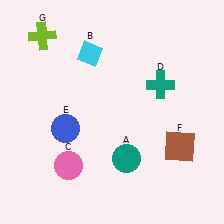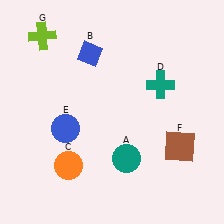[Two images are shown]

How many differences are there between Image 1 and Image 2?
There are 2 differences between the two images.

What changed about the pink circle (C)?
In Image 1, C is pink. In Image 2, it changed to orange.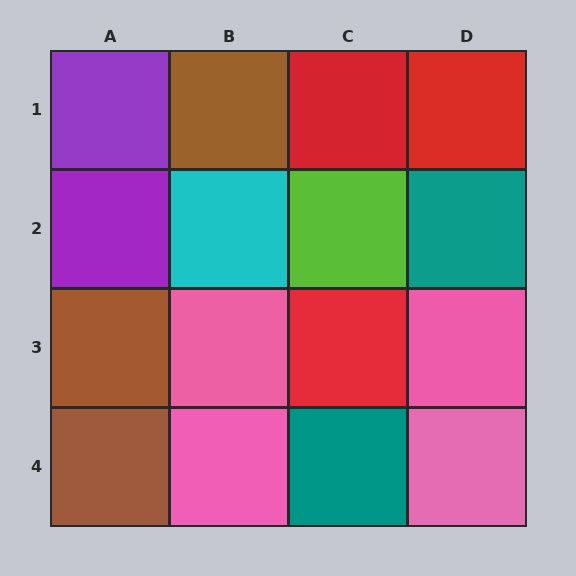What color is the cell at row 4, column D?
Pink.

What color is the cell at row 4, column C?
Teal.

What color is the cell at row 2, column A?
Purple.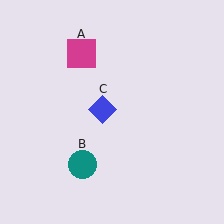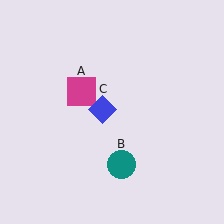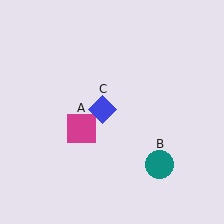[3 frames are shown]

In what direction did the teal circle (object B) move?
The teal circle (object B) moved right.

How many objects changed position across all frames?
2 objects changed position: magenta square (object A), teal circle (object B).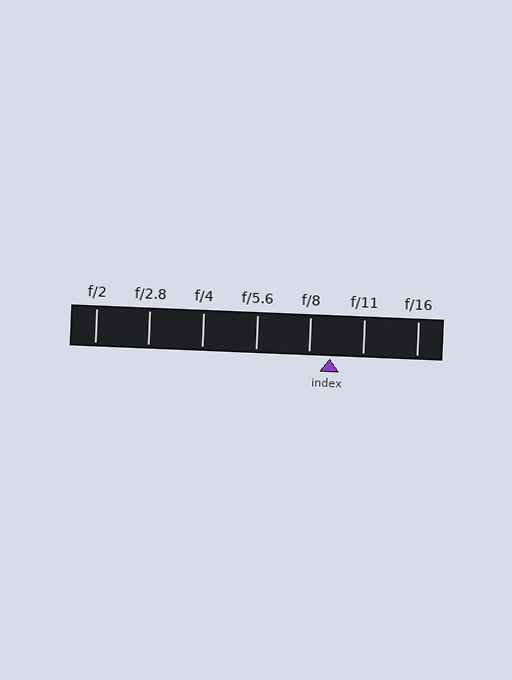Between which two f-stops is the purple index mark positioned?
The index mark is between f/8 and f/11.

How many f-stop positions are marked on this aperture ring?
There are 7 f-stop positions marked.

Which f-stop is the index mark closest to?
The index mark is closest to f/8.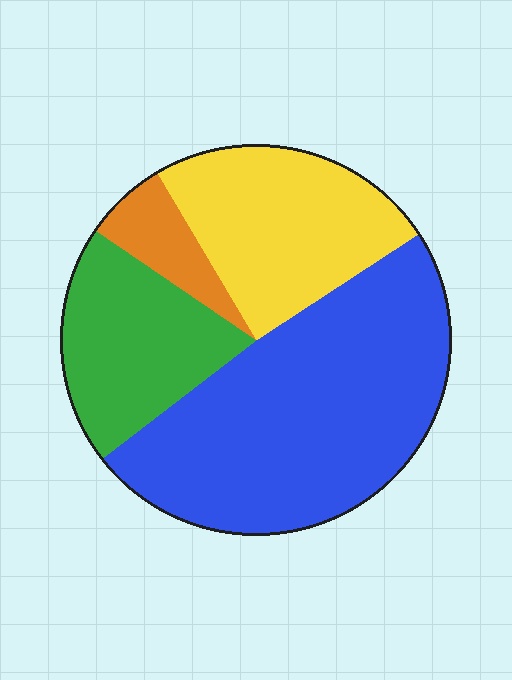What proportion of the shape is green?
Green covers roughly 20% of the shape.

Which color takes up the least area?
Orange, at roughly 5%.